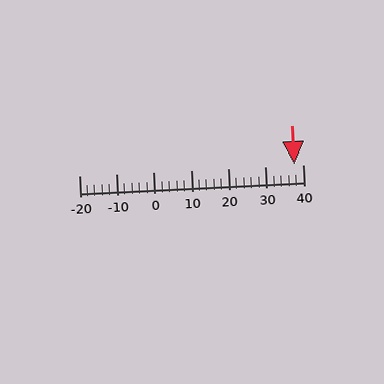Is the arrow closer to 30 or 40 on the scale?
The arrow is closer to 40.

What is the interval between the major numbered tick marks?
The major tick marks are spaced 10 units apart.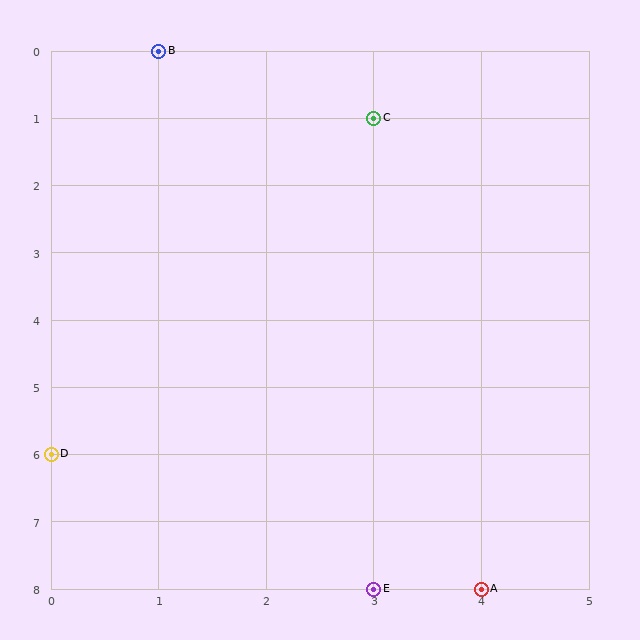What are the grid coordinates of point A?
Point A is at grid coordinates (4, 8).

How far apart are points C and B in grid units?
Points C and B are 2 columns and 1 row apart (about 2.2 grid units diagonally).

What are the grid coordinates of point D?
Point D is at grid coordinates (0, 6).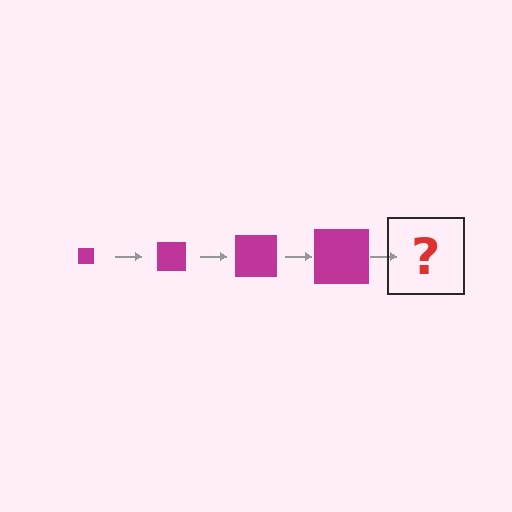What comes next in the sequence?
The next element should be a magenta square, larger than the previous one.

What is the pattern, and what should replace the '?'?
The pattern is that the square gets progressively larger each step. The '?' should be a magenta square, larger than the previous one.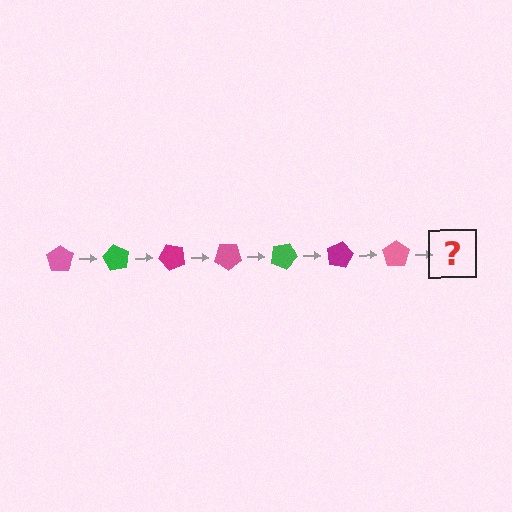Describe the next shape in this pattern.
It should be a green pentagon, rotated 420 degrees from the start.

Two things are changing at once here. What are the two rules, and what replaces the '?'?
The two rules are that it rotates 60 degrees each step and the color cycles through pink, green, and magenta. The '?' should be a green pentagon, rotated 420 degrees from the start.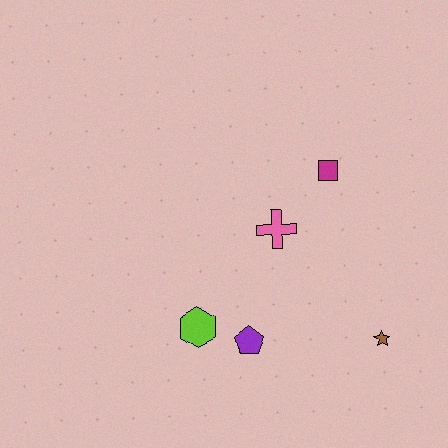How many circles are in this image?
There are no circles.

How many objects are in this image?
There are 5 objects.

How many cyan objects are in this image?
There are no cyan objects.